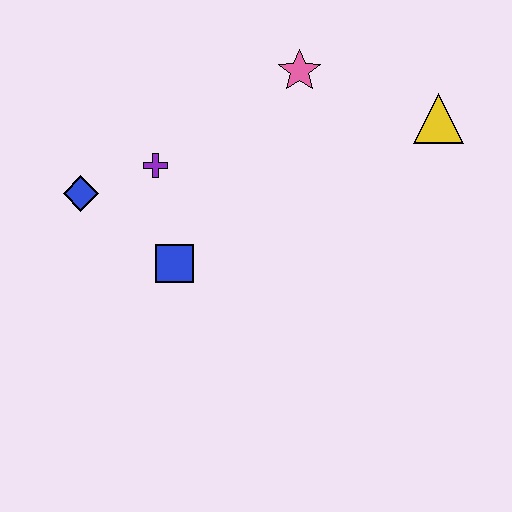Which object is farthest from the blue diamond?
The yellow triangle is farthest from the blue diamond.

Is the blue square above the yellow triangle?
No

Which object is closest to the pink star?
The yellow triangle is closest to the pink star.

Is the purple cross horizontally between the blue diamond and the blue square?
Yes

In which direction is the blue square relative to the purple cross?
The blue square is below the purple cross.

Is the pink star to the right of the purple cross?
Yes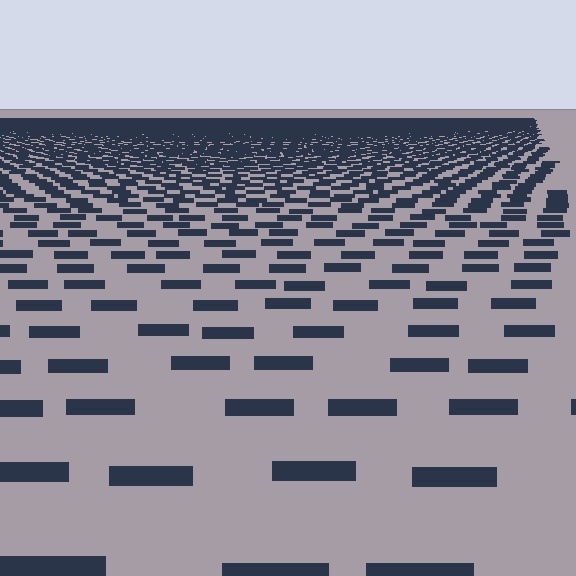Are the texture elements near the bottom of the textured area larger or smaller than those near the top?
Larger. Near the bottom, elements are closer to the viewer and appear at a bigger on-screen size.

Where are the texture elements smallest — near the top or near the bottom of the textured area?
Near the top.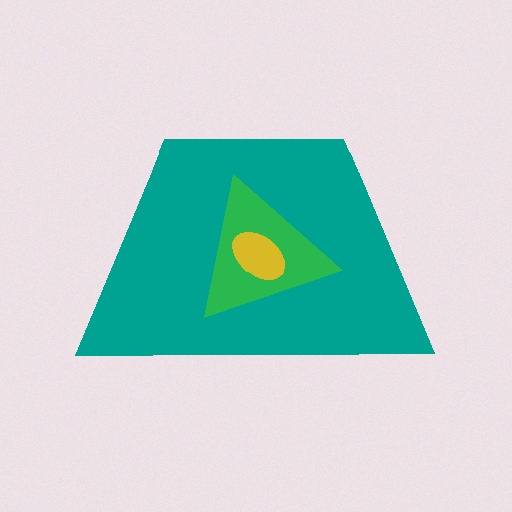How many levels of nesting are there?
3.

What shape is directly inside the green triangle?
The yellow ellipse.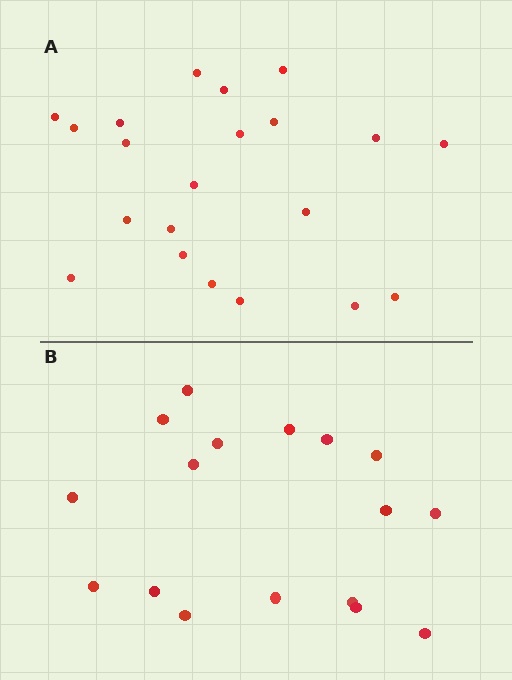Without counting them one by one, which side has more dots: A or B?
Region A (the top region) has more dots.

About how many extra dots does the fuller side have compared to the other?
Region A has about 4 more dots than region B.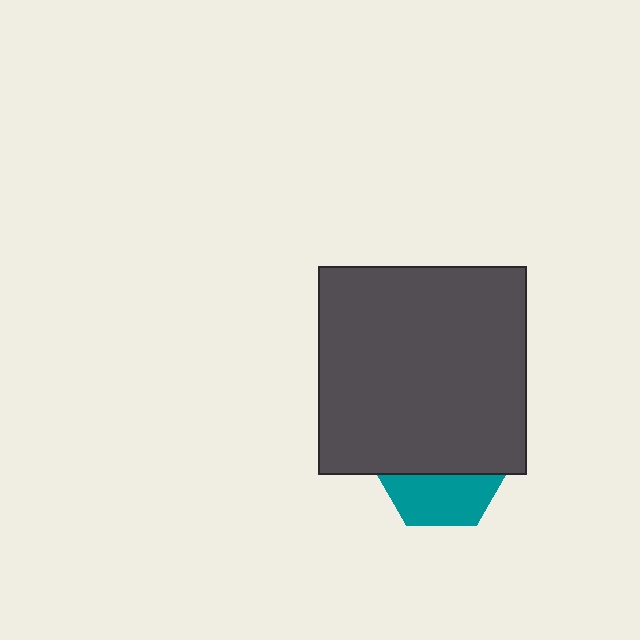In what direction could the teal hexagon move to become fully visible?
The teal hexagon could move down. That would shift it out from behind the dark gray square entirely.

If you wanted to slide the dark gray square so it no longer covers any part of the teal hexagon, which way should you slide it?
Slide it up — that is the most direct way to separate the two shapes.